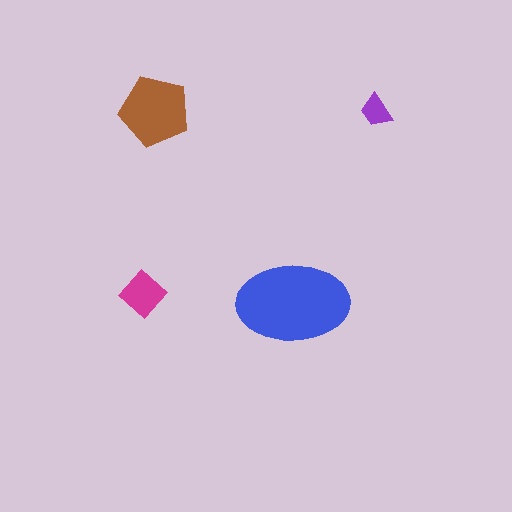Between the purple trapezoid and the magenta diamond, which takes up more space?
The magenta diamond.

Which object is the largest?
The blue ellipse.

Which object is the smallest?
The purple trapezoid.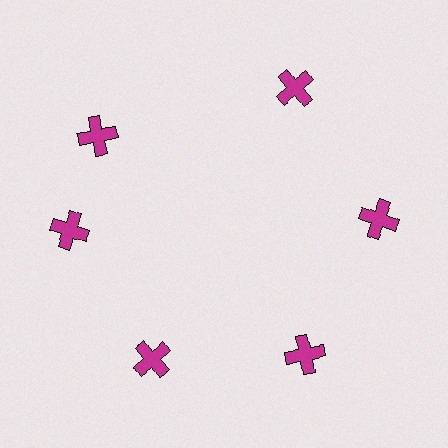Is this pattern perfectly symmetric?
No. The 6 magenta crosses are arranged in a ring, but one element near the 11 o'clock position is rotated out of alignment along the ring, breaking the 6-fold rotational symmetry.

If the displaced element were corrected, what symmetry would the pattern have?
It would have 6-fold rotational symmetry — the pattern would map onto itself every 60 degrees.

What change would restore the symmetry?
The symmetry would be restored by rotating it back into even spacing with its neighbors so that all 6 crosses sit at equal angles and equal distance from the center.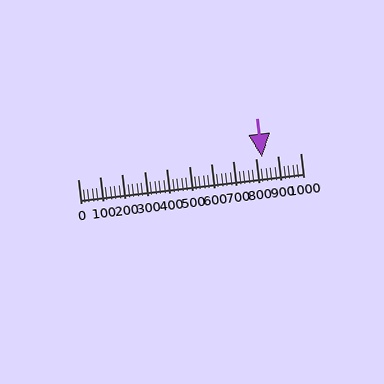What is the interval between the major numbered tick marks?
The major tick marks are spaced 100 units apart.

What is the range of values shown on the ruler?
The ruler shows values from 0 to 1000.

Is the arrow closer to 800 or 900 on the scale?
The arrow is closer to 800.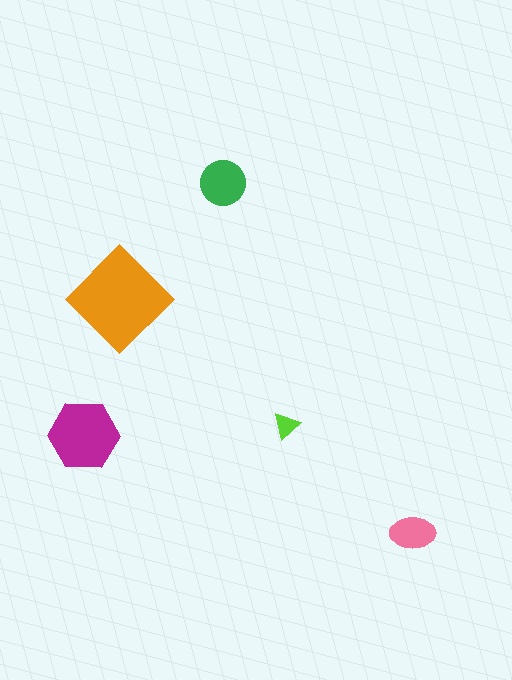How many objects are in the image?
There are 5 objects in the image.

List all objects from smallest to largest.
The lime triangle, the pink ellipse, the green circle, the magenta hexagon, the orange diamond.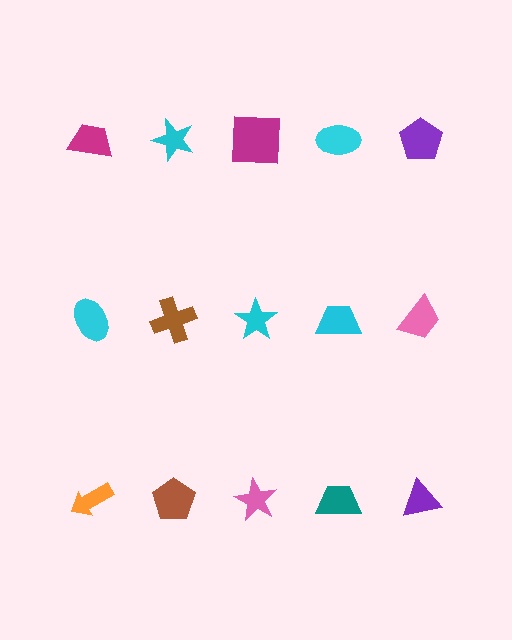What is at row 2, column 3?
A cyan star.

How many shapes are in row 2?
5 shapes.